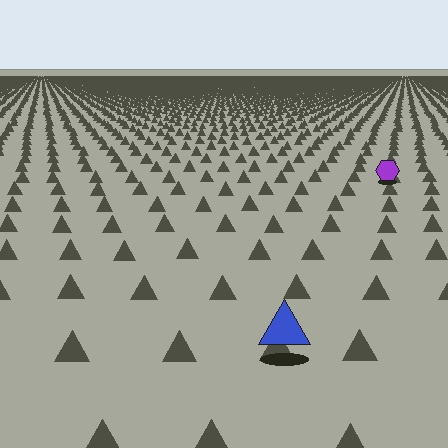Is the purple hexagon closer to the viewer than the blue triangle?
No. The blue triangle is closer — you can tell from the texture gradient: the ground texture is coarser near it.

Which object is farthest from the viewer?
The purple hexagon is farthest from the viewer. It appears smaller and the ground texture around it is denser.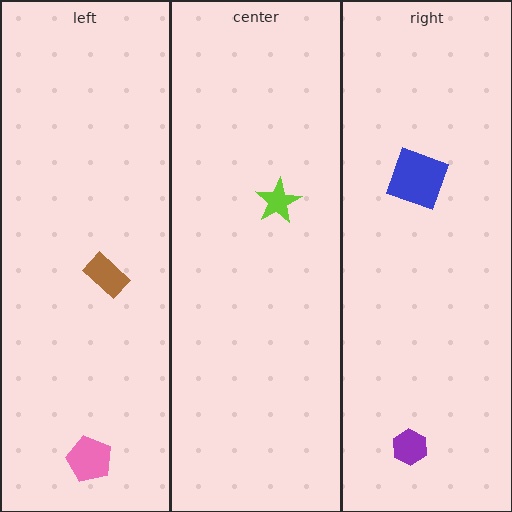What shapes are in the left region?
The pink pentagon, the brown rectangle.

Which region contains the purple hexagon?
The right region.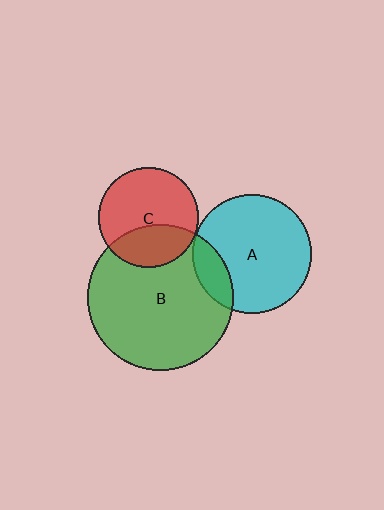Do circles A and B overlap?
Yes.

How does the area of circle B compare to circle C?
Approximately 2.1 times.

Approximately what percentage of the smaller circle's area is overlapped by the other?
Approximately 15%.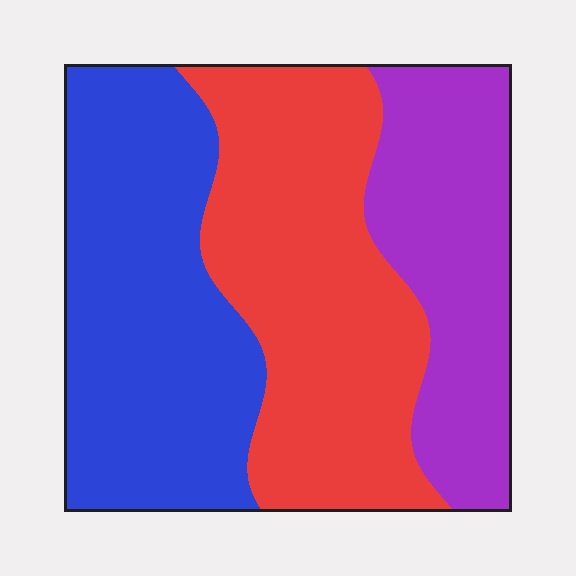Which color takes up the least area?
Purple, at roughly 25%.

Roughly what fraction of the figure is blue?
Blue covers roughly 35% of the figure.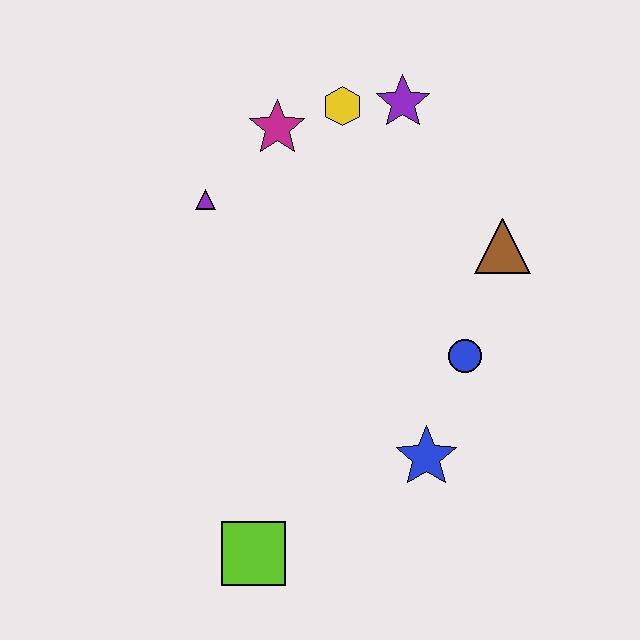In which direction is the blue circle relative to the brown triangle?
The blue circle is below the brown triangle.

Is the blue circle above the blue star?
Yes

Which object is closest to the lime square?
The blue star is closest to the lime square.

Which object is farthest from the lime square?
The purple star is farthest from the lime square.